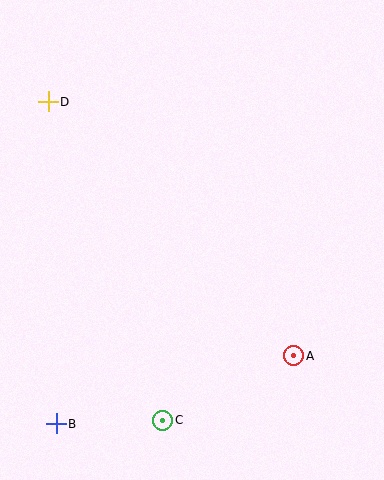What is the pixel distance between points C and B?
The distance between C and B is 107 pixels.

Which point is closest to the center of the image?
Point A at (294, 356) is closest to the center.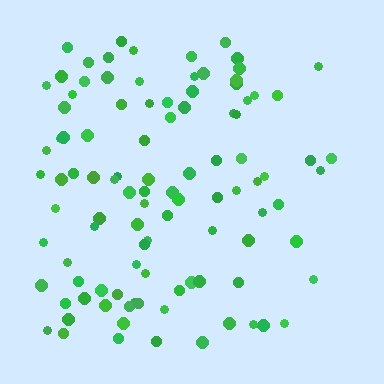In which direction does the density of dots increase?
From right to left, with the left side densest.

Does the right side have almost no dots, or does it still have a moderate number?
Still a moderate number, just noticeably fewer than the left.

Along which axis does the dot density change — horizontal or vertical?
Horizontal.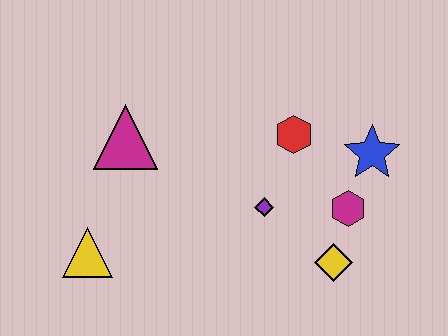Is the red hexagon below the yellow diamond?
No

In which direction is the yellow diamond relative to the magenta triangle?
The yellow diamond is to the right of the magenta triangle.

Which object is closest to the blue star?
The magenta hexagon is closest to the blue star.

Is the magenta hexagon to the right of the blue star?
No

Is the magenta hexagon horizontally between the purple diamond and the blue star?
Yes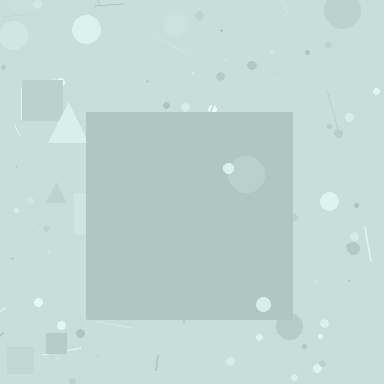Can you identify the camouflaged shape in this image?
The camouflaged shape is a square.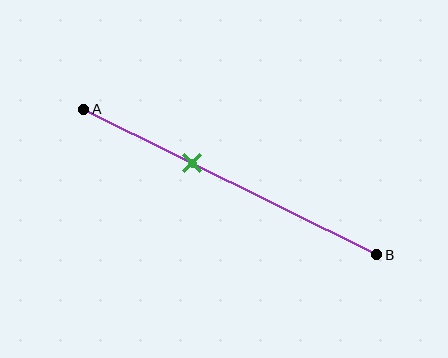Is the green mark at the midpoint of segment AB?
No, the mark is at about 35% from A, not at the 50% midpoint.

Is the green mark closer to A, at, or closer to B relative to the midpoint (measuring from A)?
The green mark is closer to point A than the midpoint of segment AB.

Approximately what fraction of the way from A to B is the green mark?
The green mark is approximately 35% of the way from A to B.